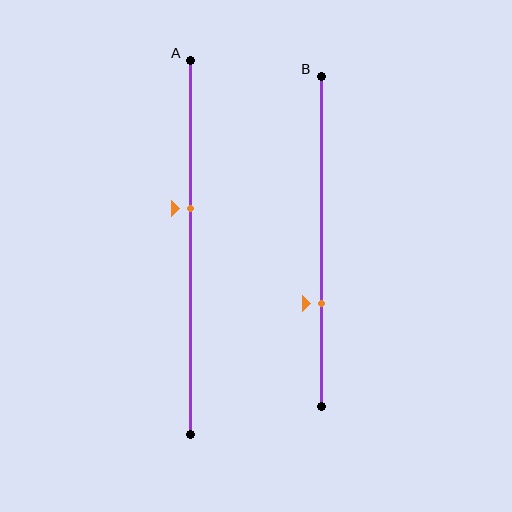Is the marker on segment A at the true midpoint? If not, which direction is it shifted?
No, the marker on segment A is shifted upward by about 10% of the segment length.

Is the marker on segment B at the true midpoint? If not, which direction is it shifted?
No, the marker on segment B is shifted downward by about 19% of the segment length.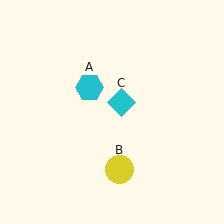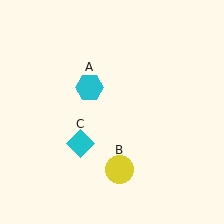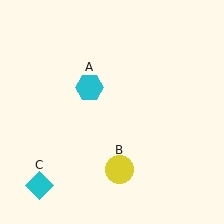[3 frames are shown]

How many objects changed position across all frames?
1 object changed position: cyan diamond (object C).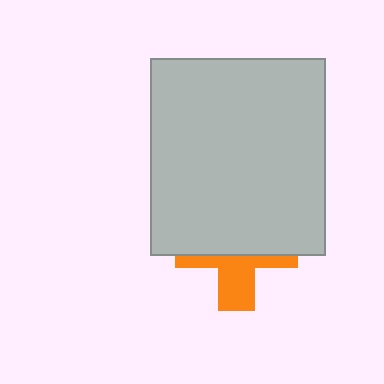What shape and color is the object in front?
The object in front is a light gray rectangle.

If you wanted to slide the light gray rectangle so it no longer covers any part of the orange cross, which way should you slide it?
Slide it up — that is the most direct way to separate the two shapes.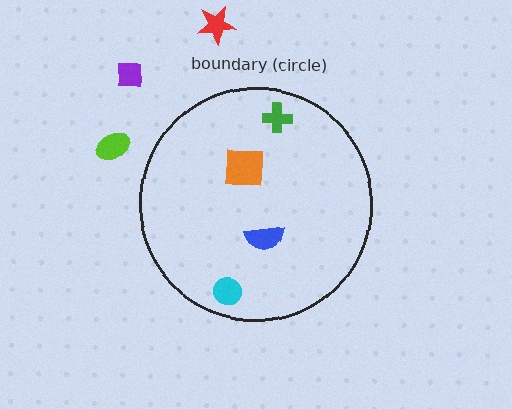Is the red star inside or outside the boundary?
Outside.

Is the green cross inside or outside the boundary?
Inside.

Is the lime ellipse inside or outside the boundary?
Outside.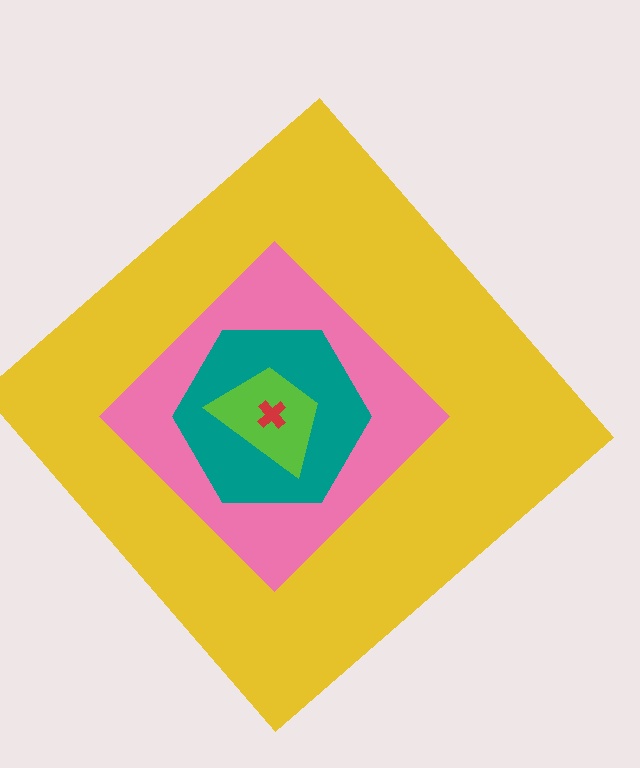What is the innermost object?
The red cross.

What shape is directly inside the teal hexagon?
The lime trapezoid.